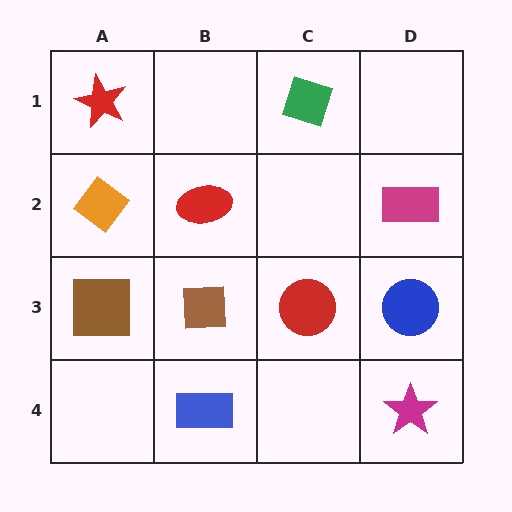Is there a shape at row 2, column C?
No, that cell is empty.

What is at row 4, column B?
A blue rectangle.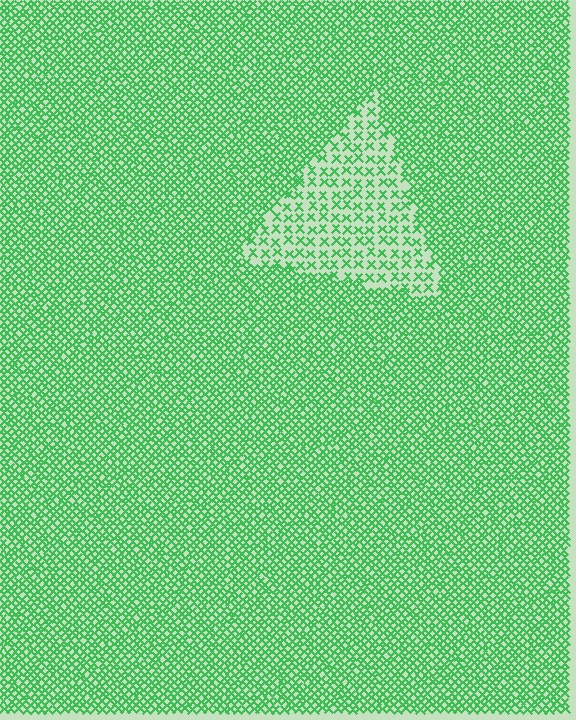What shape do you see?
I see a triangle.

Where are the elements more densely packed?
The elements are more densely packed outside the triangle boundary.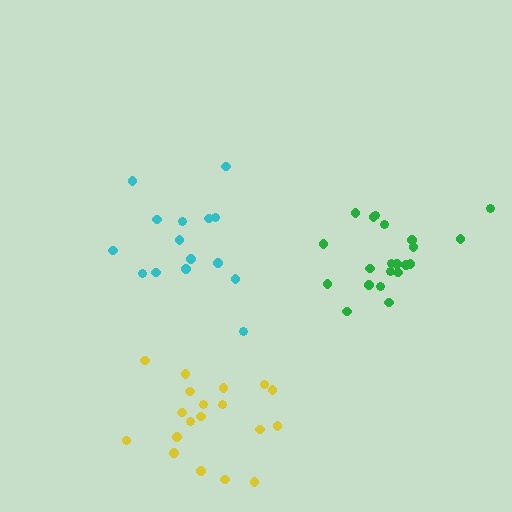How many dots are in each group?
Group 1: 21 dots, Group 2: 15 dots, Group 3: 19 dots (55 total).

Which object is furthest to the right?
The green cluster is rightmost.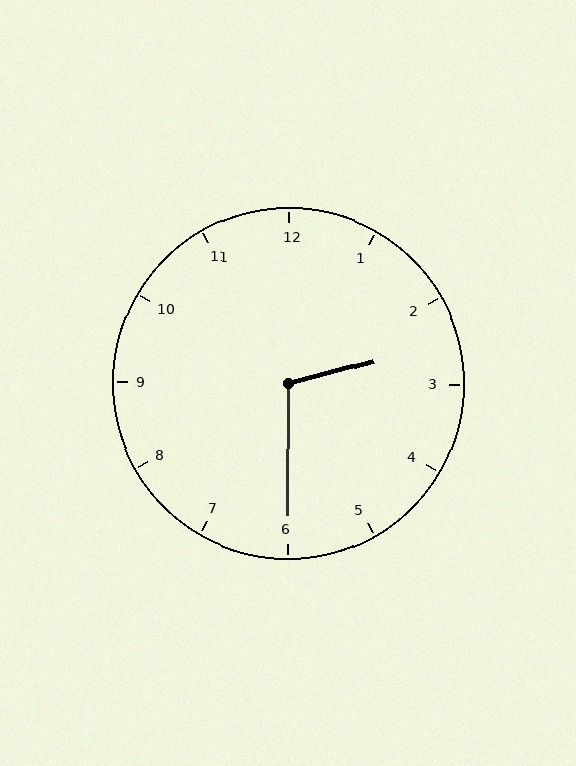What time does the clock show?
2:30.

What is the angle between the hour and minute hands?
Approximately 105 degrees.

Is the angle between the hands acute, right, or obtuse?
It is obtuse.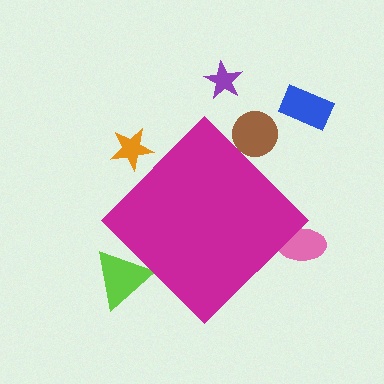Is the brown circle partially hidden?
Yes, the brown circle is partially hidden behind the magenta diamond.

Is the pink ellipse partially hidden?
Yes, the pink ellipse is partially hidden behind the magenta diamond.